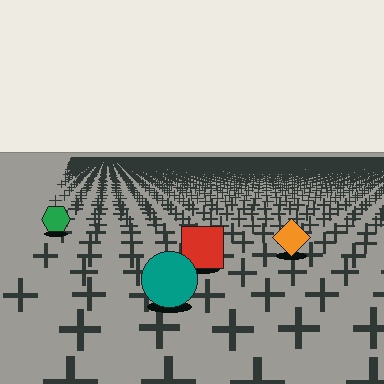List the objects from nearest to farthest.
From nearest to farthest: the teal circle, the red square, the orange diamond, the green hexagon.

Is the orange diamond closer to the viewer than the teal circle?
No. The teal circle is closer — you can tell from the texture gradient: the ground texture is coarser near it.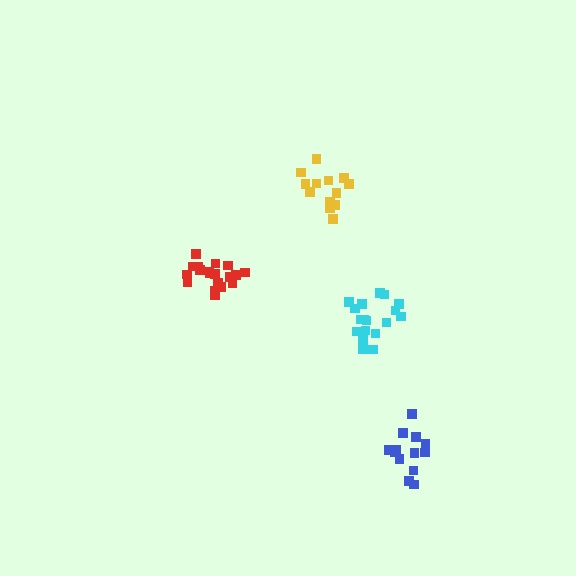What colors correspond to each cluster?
The clusters are colored: cyan, red, yellow, blue.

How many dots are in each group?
Group 1: 18 dots, Group 2: 19 dots, Group 3: 13 dots, Group 4: 13 dots (63 total).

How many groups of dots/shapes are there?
There are 4 groups.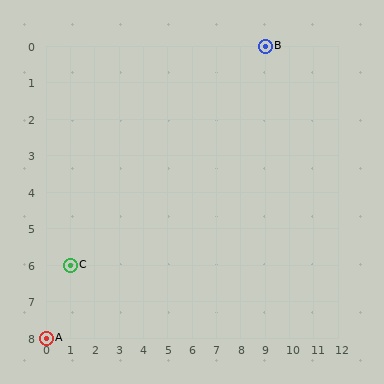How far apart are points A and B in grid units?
Points A and B are 9 columns and 8 rows apart (about 12.0 grid units diagonally).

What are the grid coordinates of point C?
Point C is at grid coordinates (1, 6).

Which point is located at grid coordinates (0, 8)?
Point A is at (0, 8).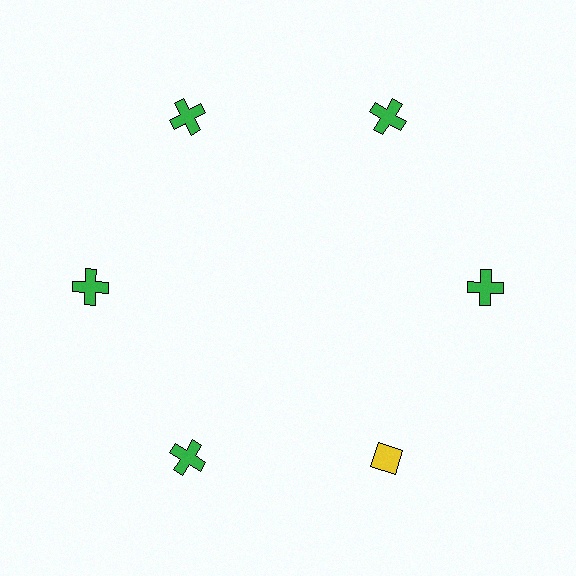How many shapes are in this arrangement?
There are 6 shapes arranged in a ring pattern.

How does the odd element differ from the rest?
It differs in both color (yellow instead of green) and shape (diamond instead of cross).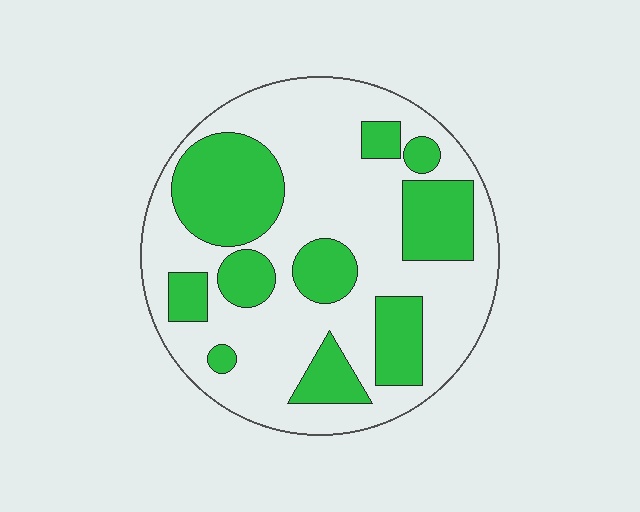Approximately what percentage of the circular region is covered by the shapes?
Approximately 35%.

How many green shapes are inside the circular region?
10.